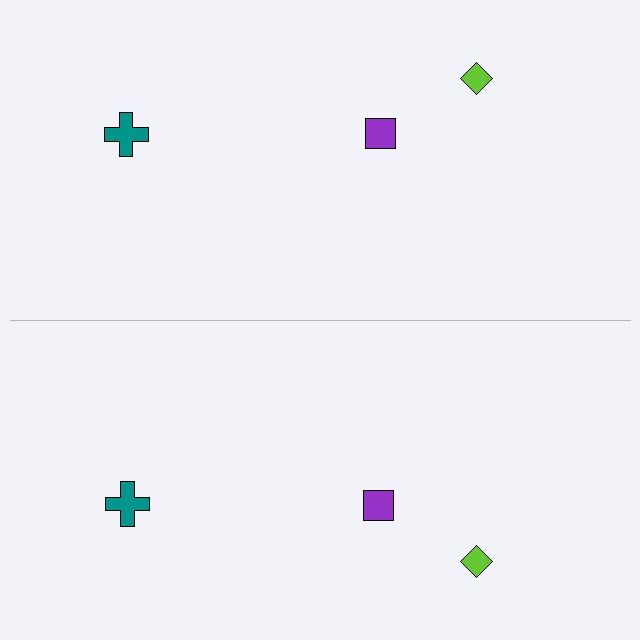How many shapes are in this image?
There are 6 shapes in this image.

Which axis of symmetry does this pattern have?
The pattern has a horizontal axis of symmetry running through the center of the image.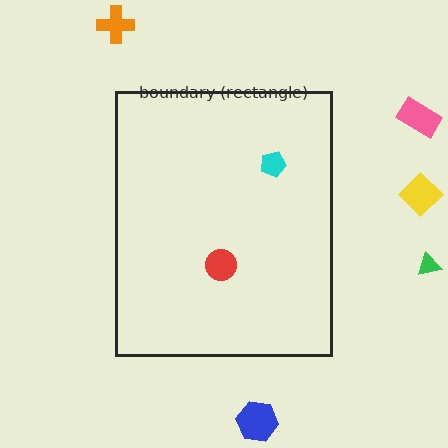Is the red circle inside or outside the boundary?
Inside.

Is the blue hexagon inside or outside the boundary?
Outside.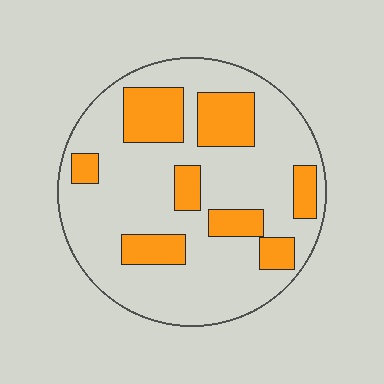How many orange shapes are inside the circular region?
8.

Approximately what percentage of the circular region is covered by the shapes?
Approximately 25%.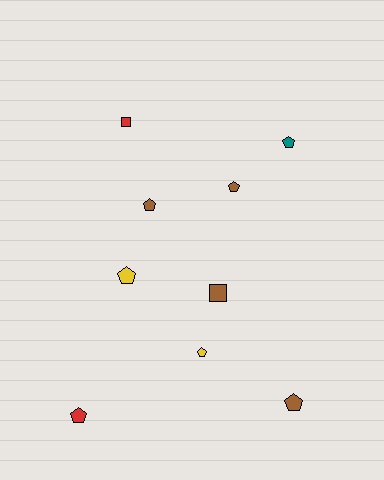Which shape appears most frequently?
Pentagon, with 7 objects.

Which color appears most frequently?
Brown, with 4 objects.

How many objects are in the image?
There are 9 objects.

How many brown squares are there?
There is 1 brown square.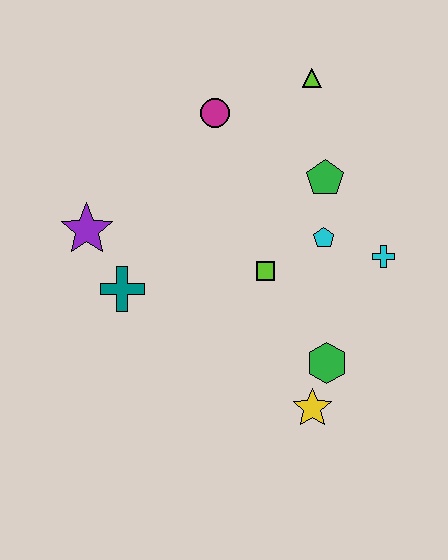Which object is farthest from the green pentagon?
The purple star is farthest from the green pentagon.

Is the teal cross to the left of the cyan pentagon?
Yes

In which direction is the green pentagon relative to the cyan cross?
The green pentagon is above the cyan cross.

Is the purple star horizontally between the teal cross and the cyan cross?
No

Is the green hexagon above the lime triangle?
No